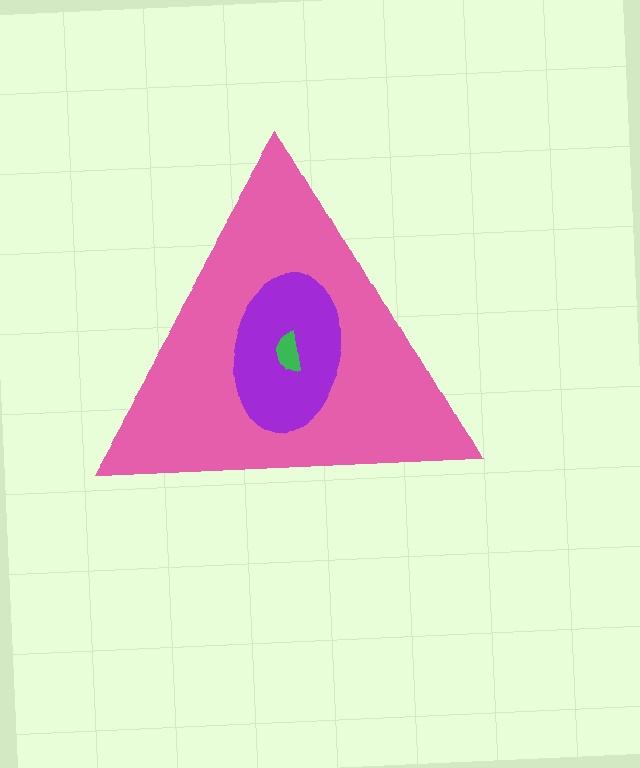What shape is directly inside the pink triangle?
The purple ellipse.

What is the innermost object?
The green semicircle.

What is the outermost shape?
The pink triangle.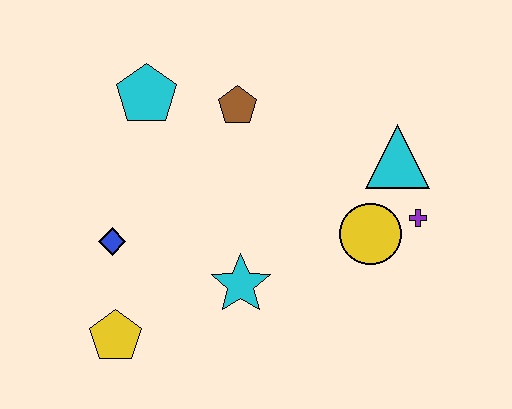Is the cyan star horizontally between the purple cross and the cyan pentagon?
Yes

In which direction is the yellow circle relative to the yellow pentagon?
The yellow circle is to the right of the yellow pentagon.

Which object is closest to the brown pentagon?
The cyan pentagon is closest to the brown pentagon.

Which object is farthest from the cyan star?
The cyan pentagon is farthest from the cyan star.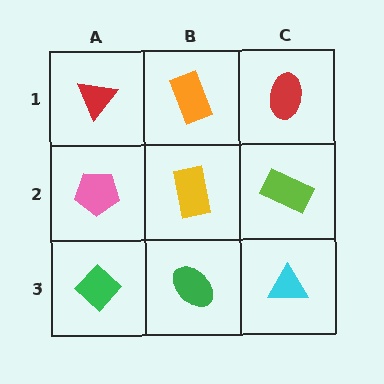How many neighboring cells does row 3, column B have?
3.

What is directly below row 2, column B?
A green ellipse.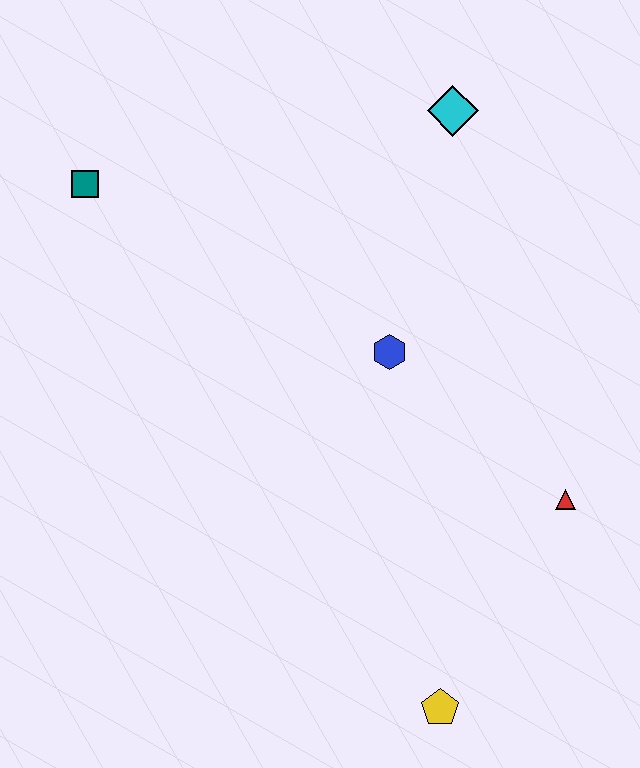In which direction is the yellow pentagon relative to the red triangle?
The yellow pentagon is below the red triangle.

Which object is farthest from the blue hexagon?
The yellow pentagon is farthest from the blue hexagon.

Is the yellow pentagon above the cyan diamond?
No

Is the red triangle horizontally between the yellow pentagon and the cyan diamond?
No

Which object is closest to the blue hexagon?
The red triangle is closest to the blue hexagon.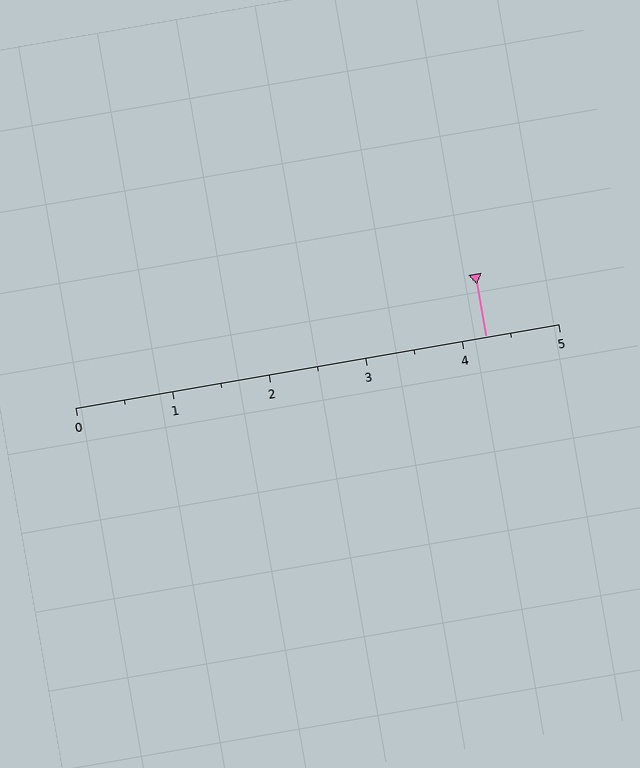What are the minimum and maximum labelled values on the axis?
The axis runs from 0 to 5.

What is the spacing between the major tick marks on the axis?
The major ticks are spaced 1 apart.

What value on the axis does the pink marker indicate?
The marker indicates approximately 4.2.